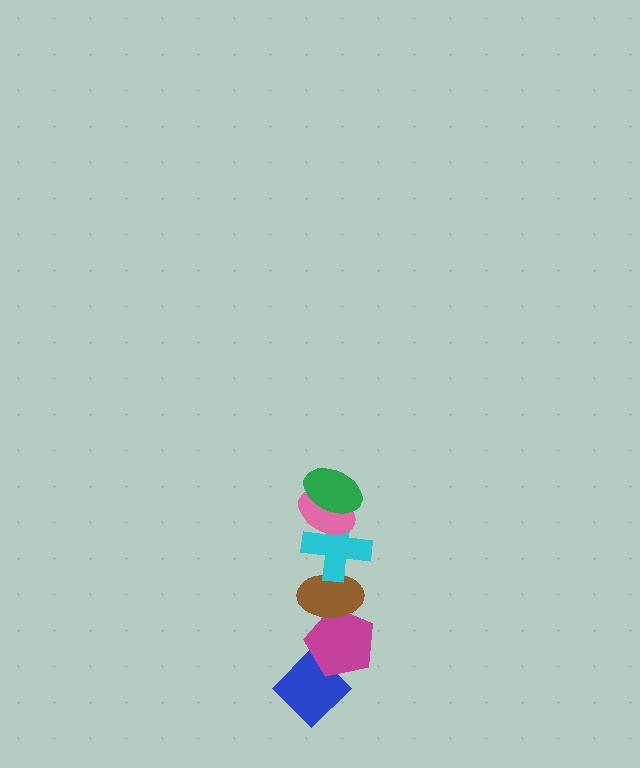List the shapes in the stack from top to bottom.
From top to bottom: the green ellipse, the pink ellipse, the cyan cross, the brown ellipse, the magenta pentagon, the blue diamond.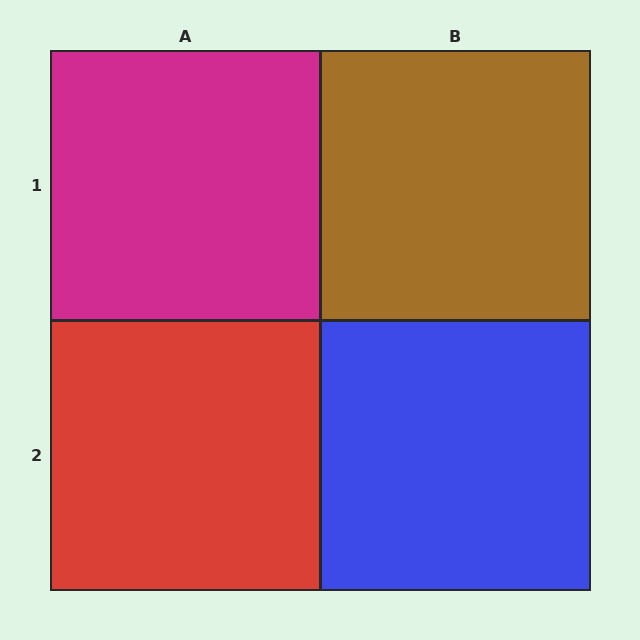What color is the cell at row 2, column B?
Blue.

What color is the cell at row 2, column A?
Red.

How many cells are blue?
1 cell is blue.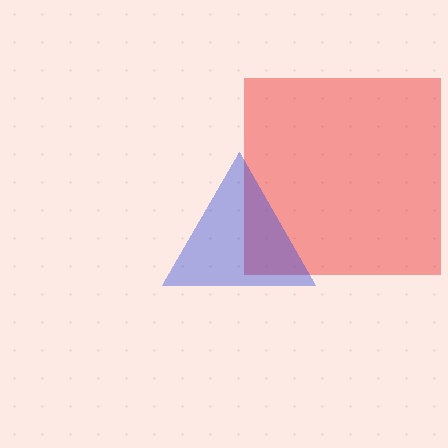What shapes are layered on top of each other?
The layered shapes are: a red square, a blue triangle.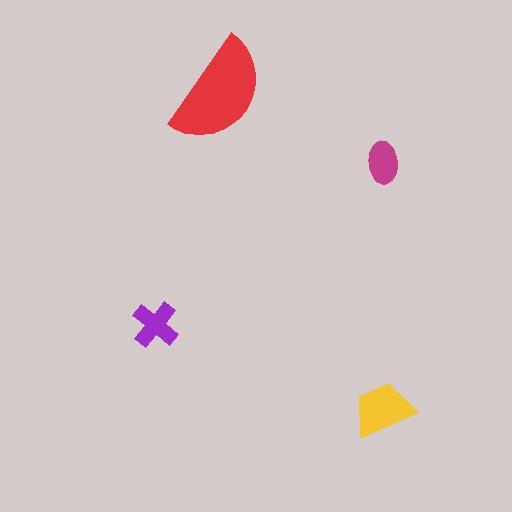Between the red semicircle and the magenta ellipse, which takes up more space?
The red semicircle.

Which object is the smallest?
The magenta ellipse.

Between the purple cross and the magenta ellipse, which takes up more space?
The purple cross.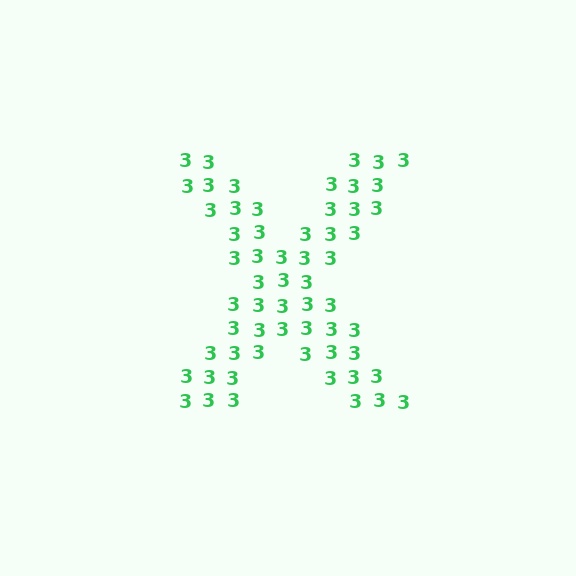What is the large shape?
The large shape is the letter X.